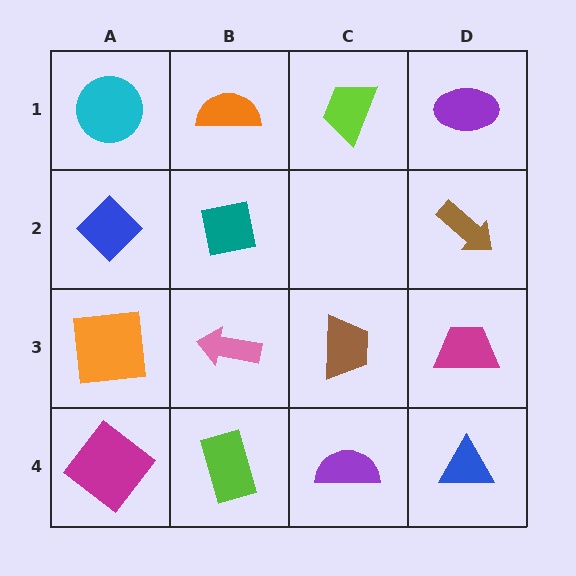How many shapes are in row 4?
4 shapes.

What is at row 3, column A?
An orange square.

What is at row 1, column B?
An orange semicircle.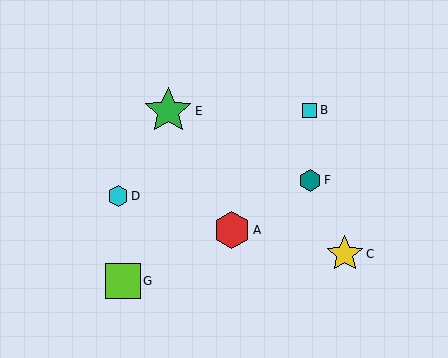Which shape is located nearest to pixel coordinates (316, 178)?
The teal hexagon (labeled F) at (310, 180) is nearest to that location.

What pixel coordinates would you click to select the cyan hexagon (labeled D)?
Click at (118, 196) to select the cyan hexagon D.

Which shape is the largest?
The green star (labeled E) is the largest.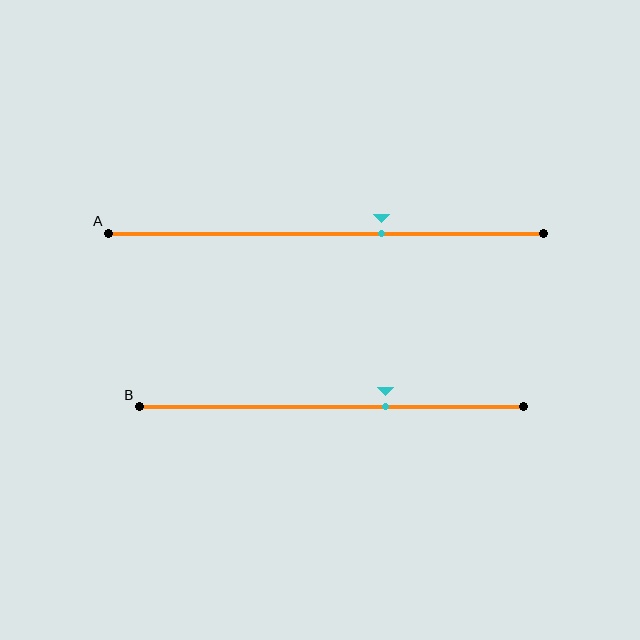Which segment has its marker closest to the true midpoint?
Segment A has its marker closest to the true midpoint.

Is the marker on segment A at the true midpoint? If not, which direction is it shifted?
No, the marker on segment A is shifted to the right by about 13% of the segment length.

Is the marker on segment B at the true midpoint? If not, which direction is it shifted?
No, the marker on segment B is shifted to the right by about 14% of the segment length.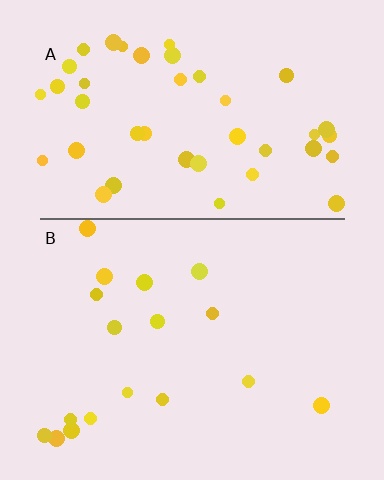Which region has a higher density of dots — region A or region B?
A (the top).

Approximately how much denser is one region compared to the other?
Approximately 2.4× — region A over region B.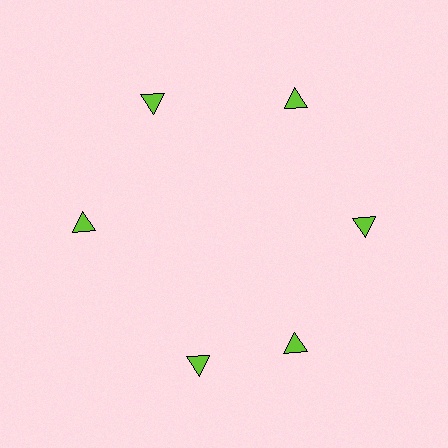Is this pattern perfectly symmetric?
No. The 6 lime triangles are arranged in a ring, but one element near the 7 o'clock position is rotated out of alignment along the ring, breaking the 6-fold rotational symmetry.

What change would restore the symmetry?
The symmetry would be restored by rotating it back into even spacing with its neighbors so that all 6 triangles sit at equal angles and equal distance from the center.